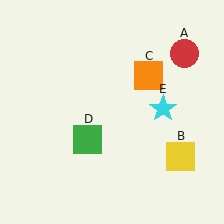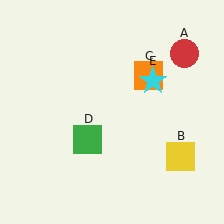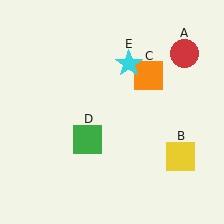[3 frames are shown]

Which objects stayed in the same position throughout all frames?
Red circle (object A) and yellow square (object B) and orange square (object C) and green square (object D) remained stationary.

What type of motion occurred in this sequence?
The cyan star (object E) rotated counterclockwise around the center of the scene.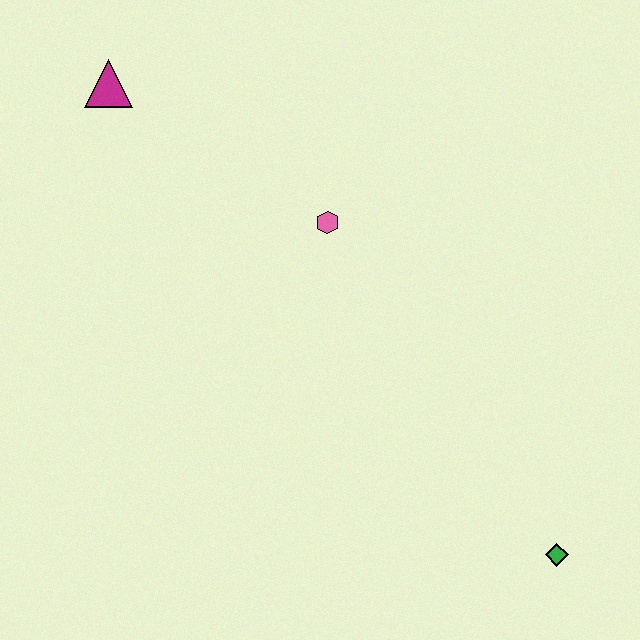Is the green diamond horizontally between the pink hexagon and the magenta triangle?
No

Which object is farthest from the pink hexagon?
The green diamond is farthest from the pink hexagon.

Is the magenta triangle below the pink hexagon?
No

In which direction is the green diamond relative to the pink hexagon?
The green diamond is below the pink hexagon.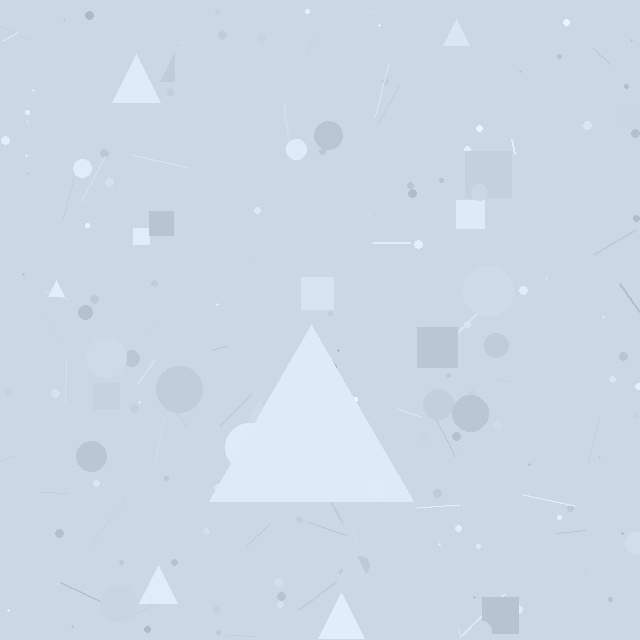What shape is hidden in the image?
A triangle is hidden in the image.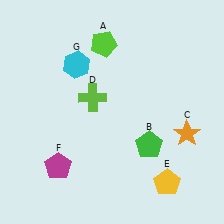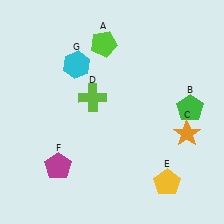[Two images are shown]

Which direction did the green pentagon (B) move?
The green pentagon (B) moved right.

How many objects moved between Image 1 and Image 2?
1 object moved between the two images.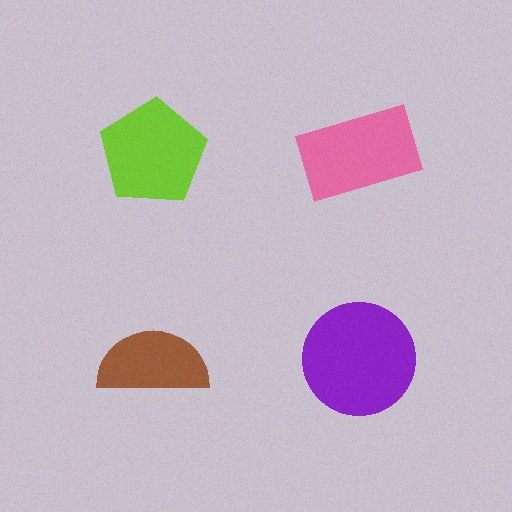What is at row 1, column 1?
A lime pentagon.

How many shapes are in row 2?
2 shapes.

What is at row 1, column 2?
A pink rectangle.